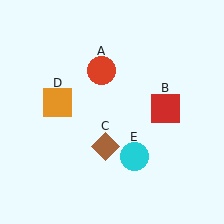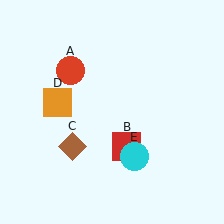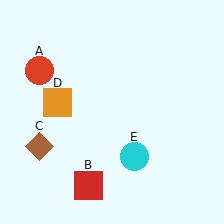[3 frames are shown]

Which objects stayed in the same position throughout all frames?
Orange square (object D) and cyan circle (object E) remained stationary.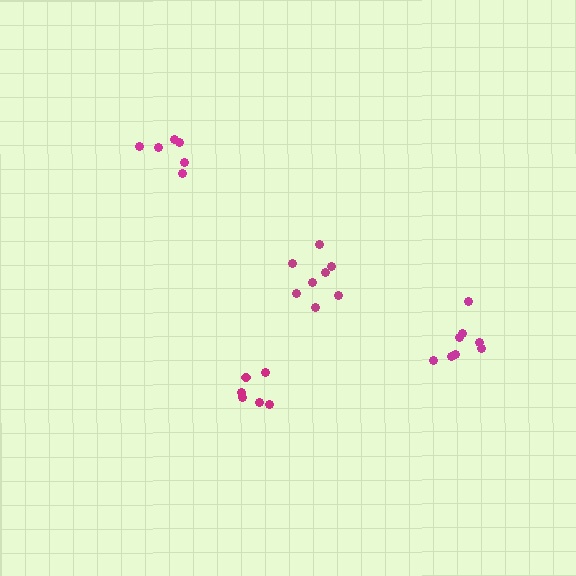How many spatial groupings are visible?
There are 4 spatial groupings.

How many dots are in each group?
Group 1: 8 dots, Group 2: 6 dots, Group 3: 6 dots, Group 4: 8 dots (28 total).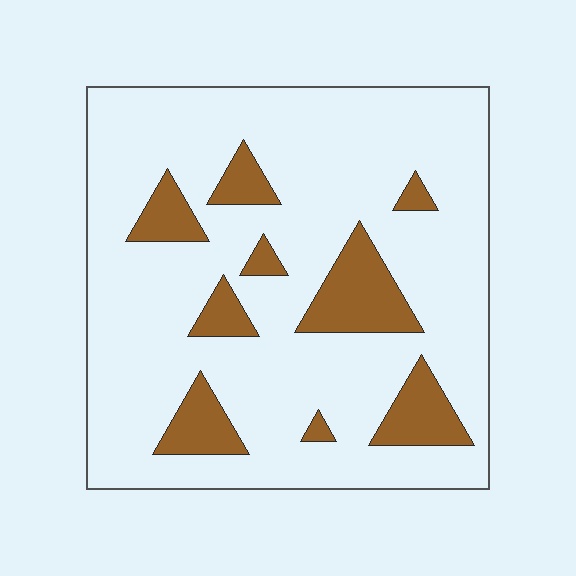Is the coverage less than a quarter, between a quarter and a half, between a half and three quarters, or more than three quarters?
Less than a quarter.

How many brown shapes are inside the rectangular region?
9.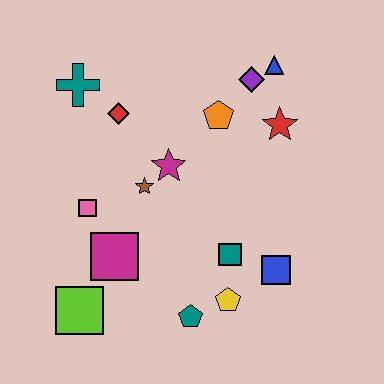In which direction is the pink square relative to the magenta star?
The pink square is to the left of the magenta star.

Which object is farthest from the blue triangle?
The lime square is farthest from the blue triangle.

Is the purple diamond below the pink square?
No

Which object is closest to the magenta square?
The pink square is closest to the magenta square.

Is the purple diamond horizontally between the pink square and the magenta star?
No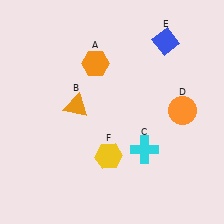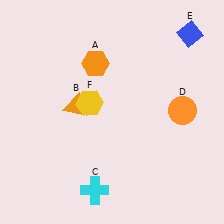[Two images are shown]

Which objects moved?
The objects that moved are: the cyan cross (C), the blue diamond (E), the yellow hexagon (F).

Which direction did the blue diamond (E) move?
The blue diamond (E) moved right.